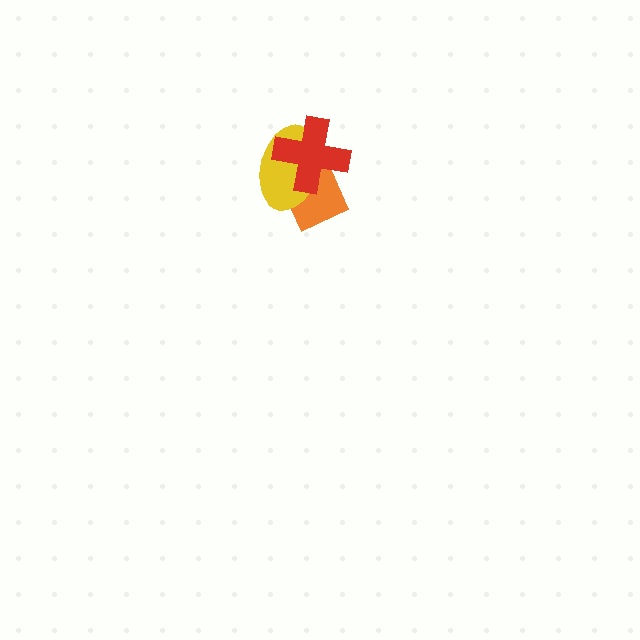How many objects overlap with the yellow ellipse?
2 objects overlap with the yellow ellipse.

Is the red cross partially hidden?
No, no other shape covers it.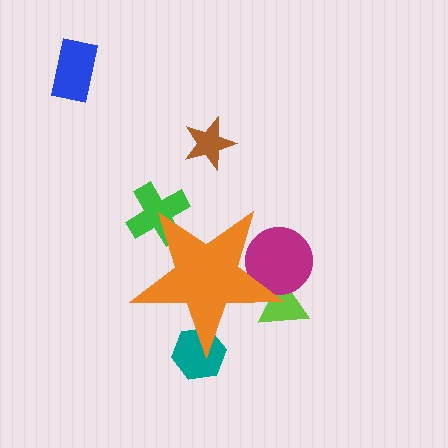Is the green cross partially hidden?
Yes, the green cross is partially hidden behind the orange star.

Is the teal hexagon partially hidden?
Yes, the teal hexagon is partially hidden behind the orange star.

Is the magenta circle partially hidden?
Yes, the magenta circle is partially hidden behind the orange star.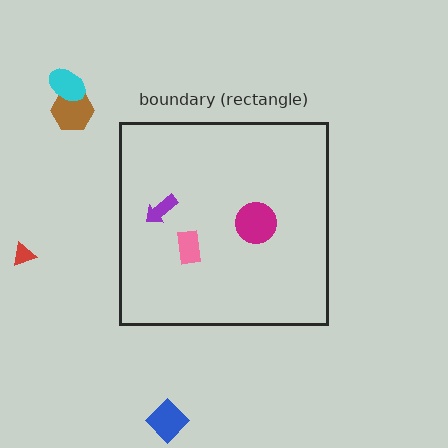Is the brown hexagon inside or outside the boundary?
Outside.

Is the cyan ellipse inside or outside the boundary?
Outside.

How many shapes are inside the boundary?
3 inside, 4 outside.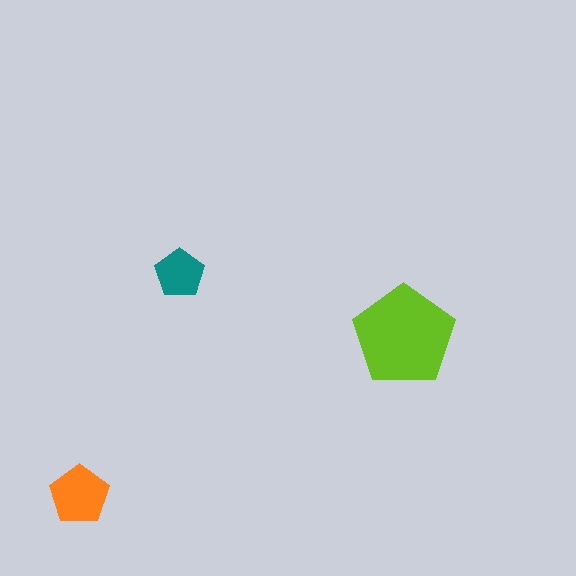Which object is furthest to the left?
The orange pentagon is leftmost.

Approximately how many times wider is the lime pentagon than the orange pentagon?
About 1.5 times wider.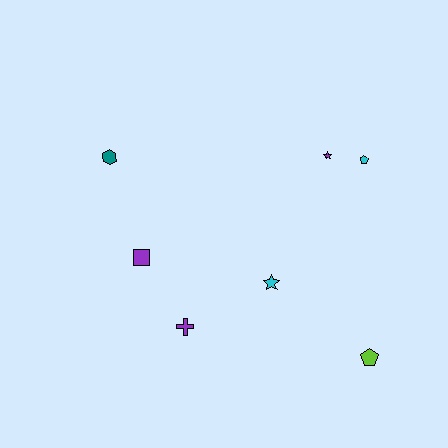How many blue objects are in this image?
There are no blue objects.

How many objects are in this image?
There are 7 objects.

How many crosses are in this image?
There is 1 cross.